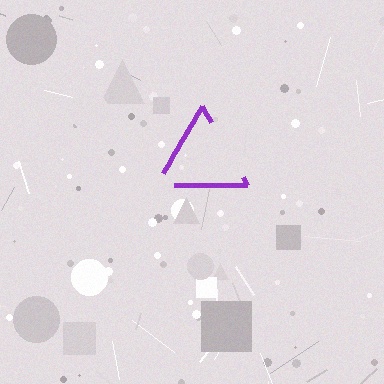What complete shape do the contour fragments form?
The contour fragments form a triangle.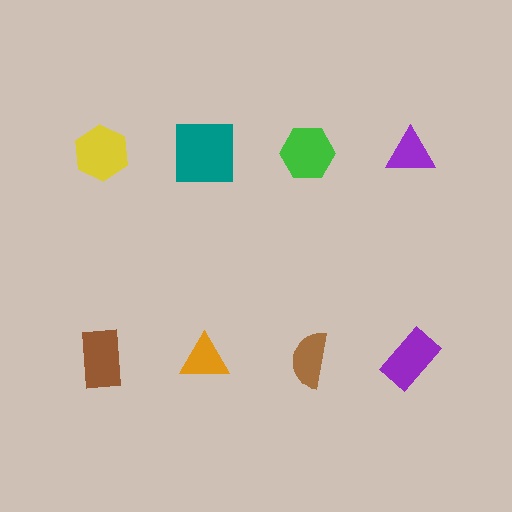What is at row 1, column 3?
A green hexagon.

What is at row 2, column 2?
An orange triangle.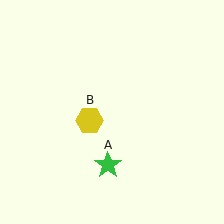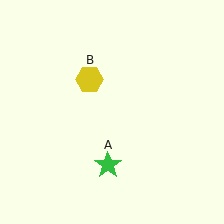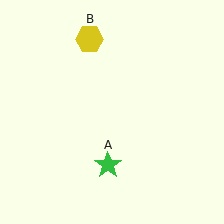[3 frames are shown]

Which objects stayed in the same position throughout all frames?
Green star (object A) remained stationary.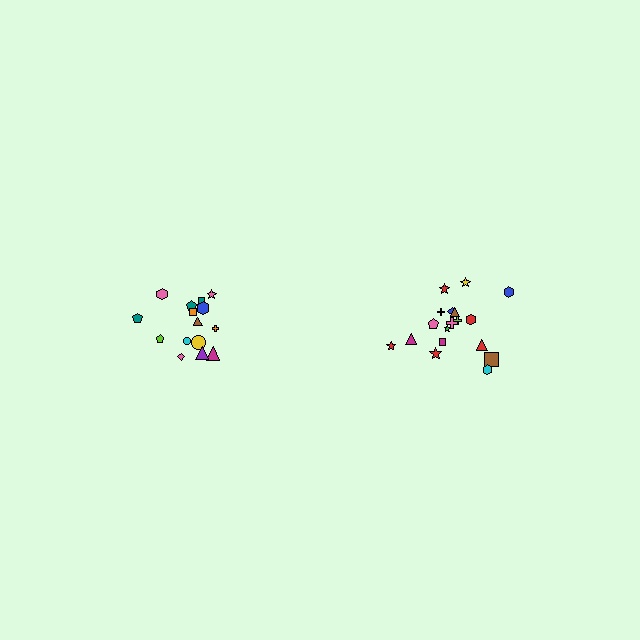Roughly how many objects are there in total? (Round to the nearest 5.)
Roughly 35 objects in total.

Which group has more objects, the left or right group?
The right group.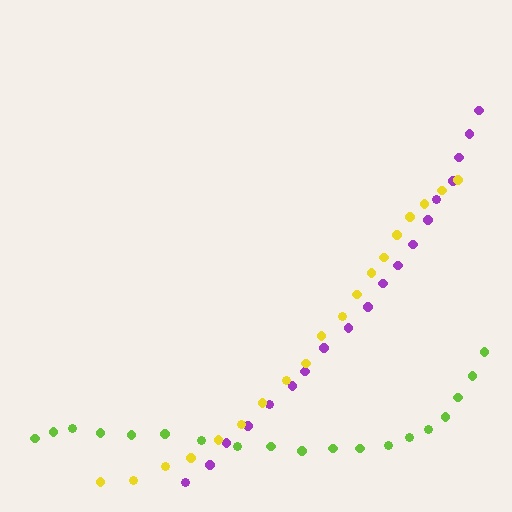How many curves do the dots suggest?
There are 3 distinct paths.